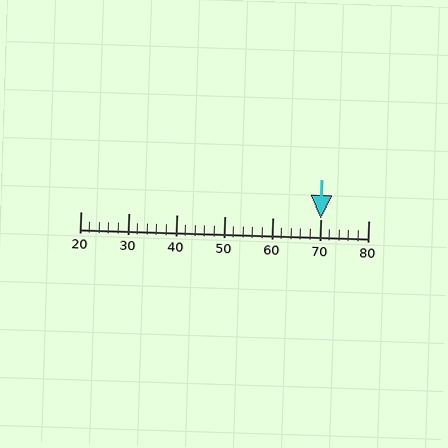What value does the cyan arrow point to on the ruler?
The cyan arrow points to approximately 70.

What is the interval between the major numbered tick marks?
The major tick marks are spaced 10 units apart.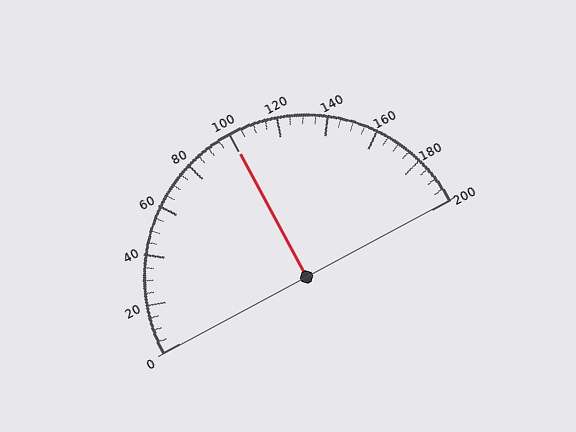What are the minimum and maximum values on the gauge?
The gauge ranges from 0 to 200.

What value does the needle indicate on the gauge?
The needle indicates approximately 100.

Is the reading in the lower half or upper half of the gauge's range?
The reading is in the upper half of the range (0 to 200).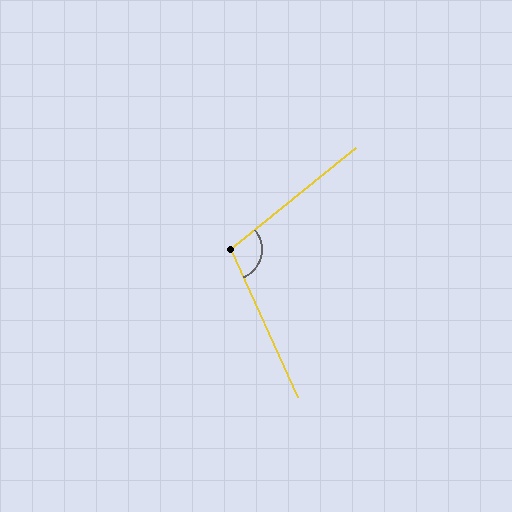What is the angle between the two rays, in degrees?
Approximately 105 degrees.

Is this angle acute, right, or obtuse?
It is obtuse.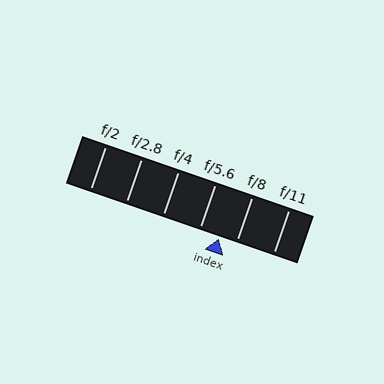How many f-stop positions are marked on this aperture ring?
There are 6 f-stop positions marked.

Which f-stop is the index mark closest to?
The index mark is closest to f/8.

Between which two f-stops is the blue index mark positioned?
The index mark is between f/5.6 and f/8.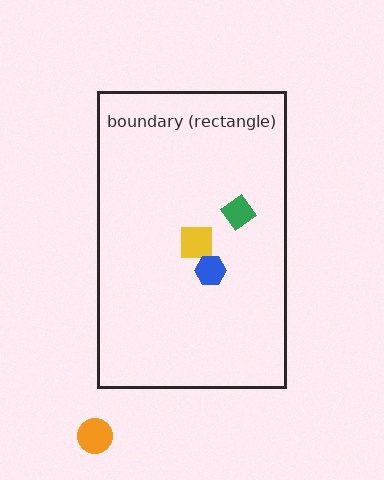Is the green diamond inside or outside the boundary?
Inside.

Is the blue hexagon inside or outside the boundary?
Inside.